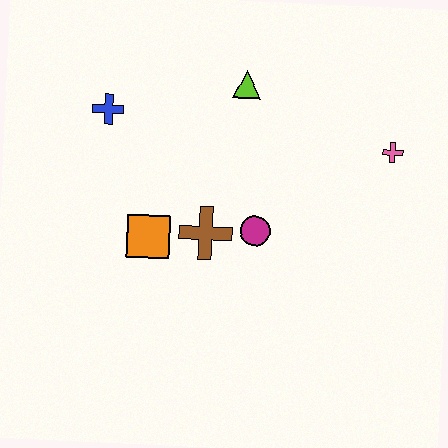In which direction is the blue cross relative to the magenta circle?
The blue cross is to the left of the magenta circle.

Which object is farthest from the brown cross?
The pink cross is farthest from the brown cross.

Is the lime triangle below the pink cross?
No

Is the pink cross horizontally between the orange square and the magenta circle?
No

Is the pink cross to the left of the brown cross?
No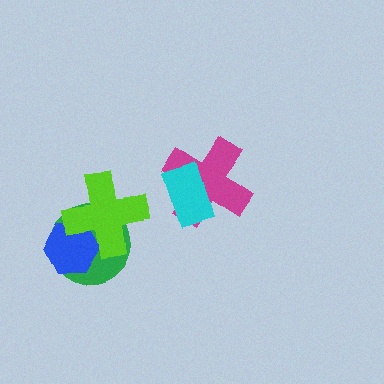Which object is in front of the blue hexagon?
The lime cross is in front of the blue hexagon.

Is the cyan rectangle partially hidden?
No, no other shape covers it.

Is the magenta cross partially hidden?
Yes, it is partially covered by another shape.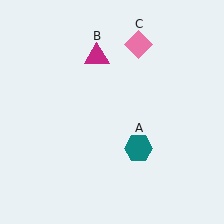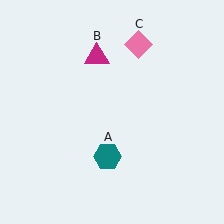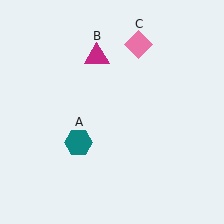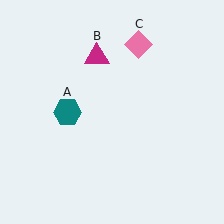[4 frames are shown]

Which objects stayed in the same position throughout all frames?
Magenta triangle (object B) and pink diamond (object C) remained stationary.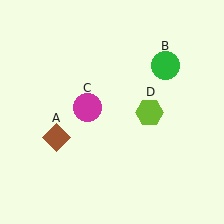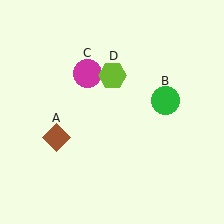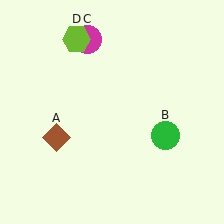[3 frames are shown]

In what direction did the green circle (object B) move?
The green circle (object B) moved down.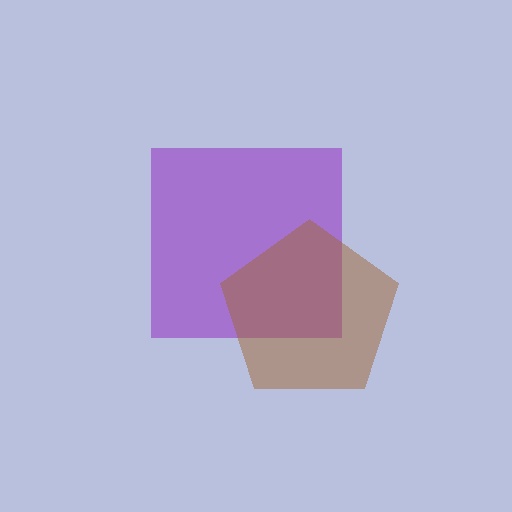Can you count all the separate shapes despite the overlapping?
Yes, there are 2 separate shapes.